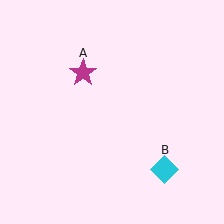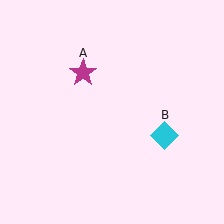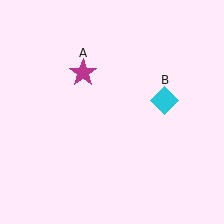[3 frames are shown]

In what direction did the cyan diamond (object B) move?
The cyan diamond (object B) moved up.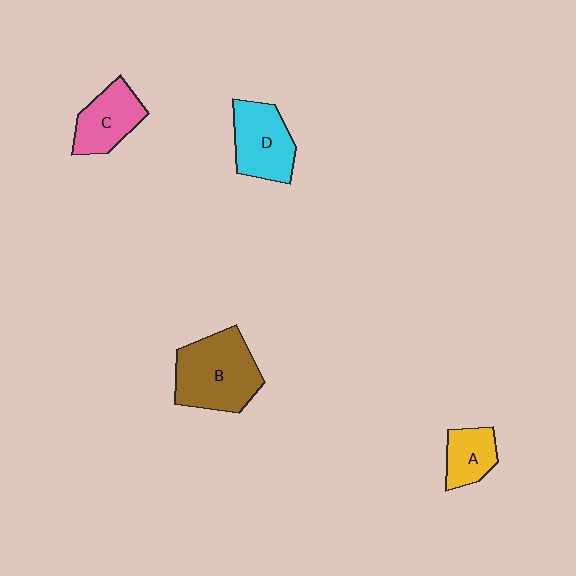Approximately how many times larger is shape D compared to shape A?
Approximately 1.6 times.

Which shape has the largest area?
Shape B (brown).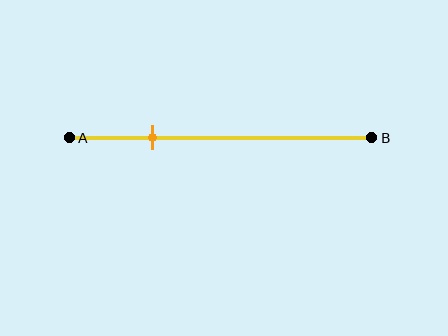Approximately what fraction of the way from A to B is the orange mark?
The orange mark is approximately 30% of the way from A to B.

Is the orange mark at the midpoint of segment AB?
No, the mark is at about 30% from A, not at the 50% midpoint.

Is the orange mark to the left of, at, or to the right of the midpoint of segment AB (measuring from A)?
The orange mark is to the left of the midpoint of segment AB.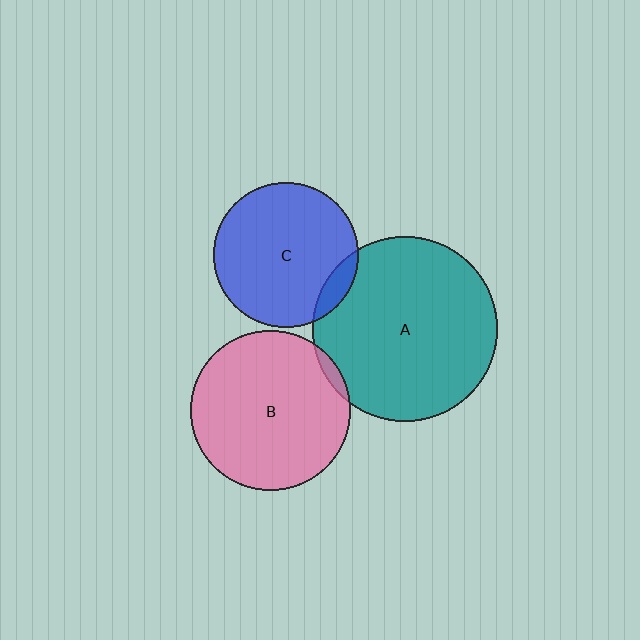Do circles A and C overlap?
Yes.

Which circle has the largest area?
Circle A (teal).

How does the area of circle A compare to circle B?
Approximately 1.3 times.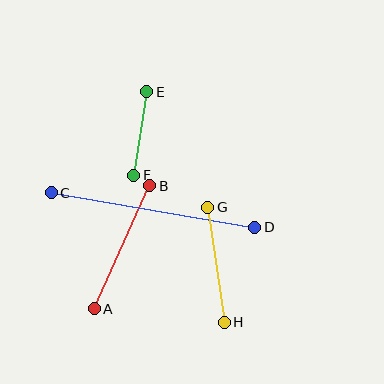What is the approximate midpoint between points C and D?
The midpoint is at approximately (153, 210) pixels.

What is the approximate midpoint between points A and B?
The midpoint is at approximately (122, 247) pixels.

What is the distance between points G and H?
The distance is approximately 116 pixels.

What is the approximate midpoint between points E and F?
The midpoint is at approximately (140, 133) pixels.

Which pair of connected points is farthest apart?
Points C and D are farthest apart.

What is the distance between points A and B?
The distance is approximately 135 pixels.